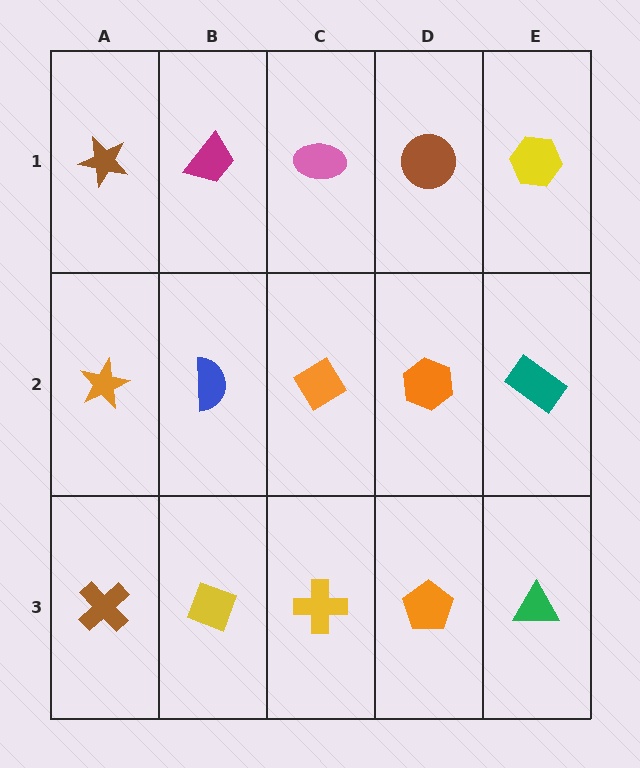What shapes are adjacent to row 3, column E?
A teal rectangle (row 2, column E), an orange pentagon (row 3, column D).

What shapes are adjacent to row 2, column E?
A yellow hexagon (row 1, column E), a green triangle (row 3, column E), an orange hexagon (row 2, column D).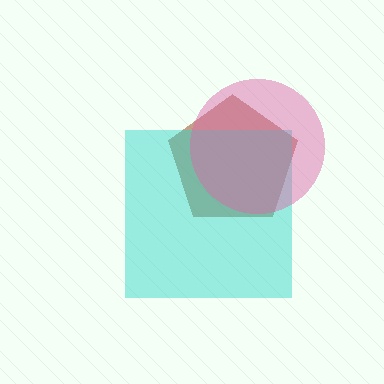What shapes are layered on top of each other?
The layered shapes are: a brown pentagon, a cyan square, a pink circle.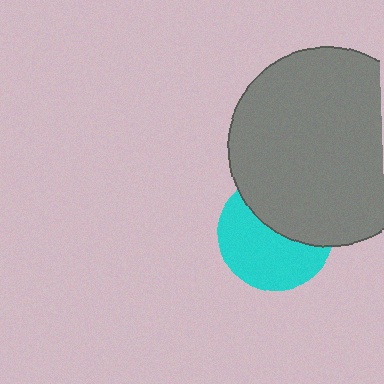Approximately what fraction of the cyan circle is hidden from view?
Roughly 43% of the cyan circle is hidden behind the gray circle.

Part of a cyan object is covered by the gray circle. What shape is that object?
It is a circle.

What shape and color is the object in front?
The object in front is a gray circle.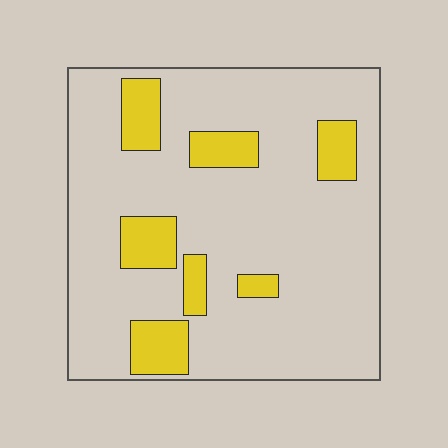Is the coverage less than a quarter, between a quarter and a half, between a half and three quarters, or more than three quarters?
Less than a quarter.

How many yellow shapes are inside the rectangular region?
7.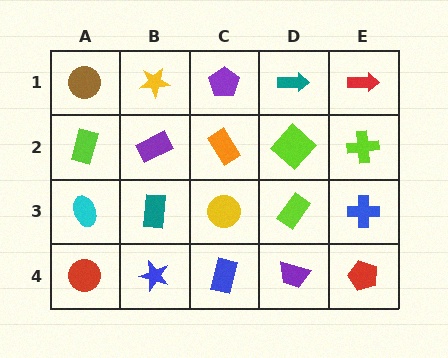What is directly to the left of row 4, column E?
A purple trapezoid.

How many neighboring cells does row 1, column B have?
3.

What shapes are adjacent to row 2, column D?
A teal arrow (row 1, column D), a lime rectangle (row 3, column D), an orange rectangle (row 2, column C), a lime cross (row 2, column E).